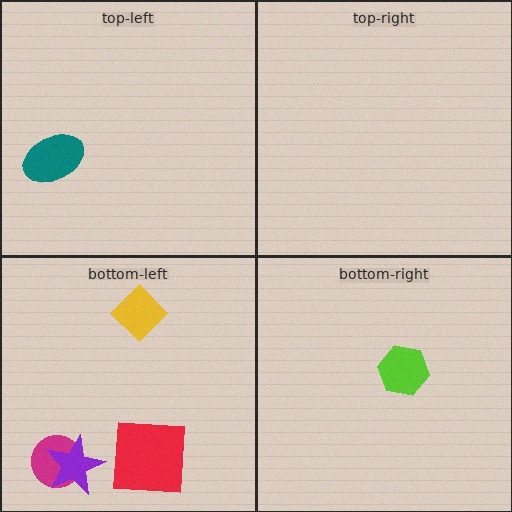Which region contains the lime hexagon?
The bottom-right region.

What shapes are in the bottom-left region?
The magenta circle, the purple star, the red square, the yellow diamond.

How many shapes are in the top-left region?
1.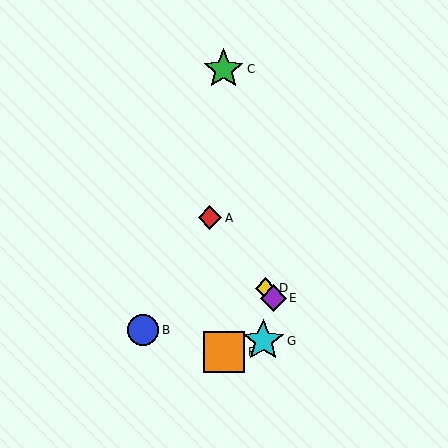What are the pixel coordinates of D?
Object D is at (265, 288).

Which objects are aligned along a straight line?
Objects A, D, E are aligned along a straight line.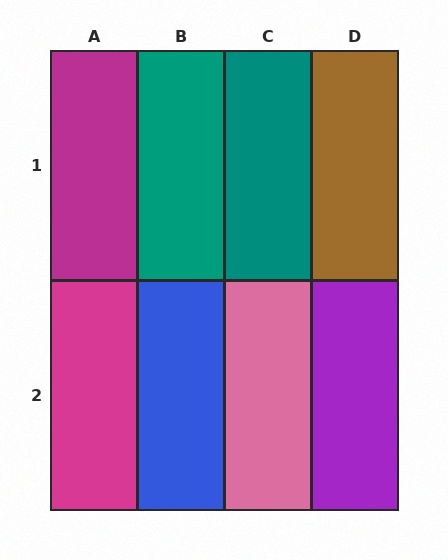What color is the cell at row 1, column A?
Magenta.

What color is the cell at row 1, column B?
Teal.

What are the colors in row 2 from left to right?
Magenta, blue, pink, purple.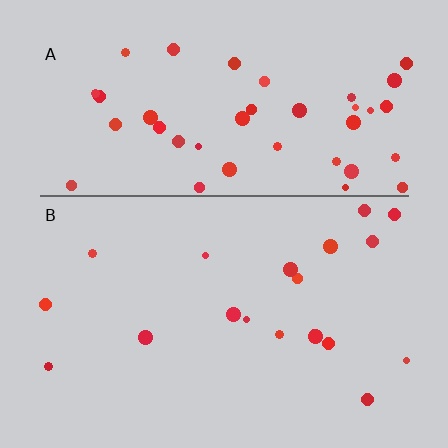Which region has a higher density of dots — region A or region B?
A (the top).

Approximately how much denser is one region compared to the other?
Approximately 2.2× — region A over region B.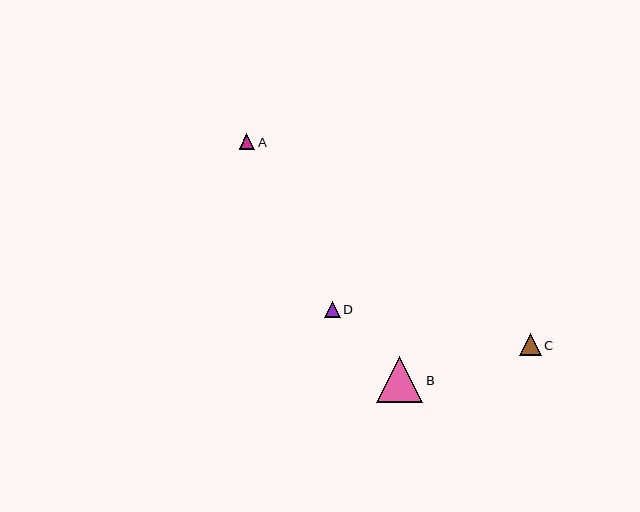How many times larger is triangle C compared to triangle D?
Triangle C is approximately 1.3 times the size of triangle D.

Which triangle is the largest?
Triangle B is the largest with a size of approximately 46 pixels.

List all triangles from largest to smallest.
From largest to smallest: B, C, D, A.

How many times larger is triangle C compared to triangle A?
Triangle C is approximately 1.4 times the size of triangle A.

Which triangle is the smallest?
Triangle A is the smallest with a size of approximately 15 pixels.